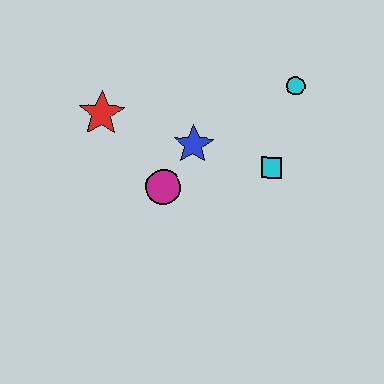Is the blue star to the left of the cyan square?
Yes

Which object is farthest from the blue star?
The cyan circle is farthest from the blue star.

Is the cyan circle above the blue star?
Yes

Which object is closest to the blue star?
The magenta circle is closest to the blue star.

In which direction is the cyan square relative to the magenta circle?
The cyan square is to the right of the magenta circle.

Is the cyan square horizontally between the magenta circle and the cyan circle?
Yes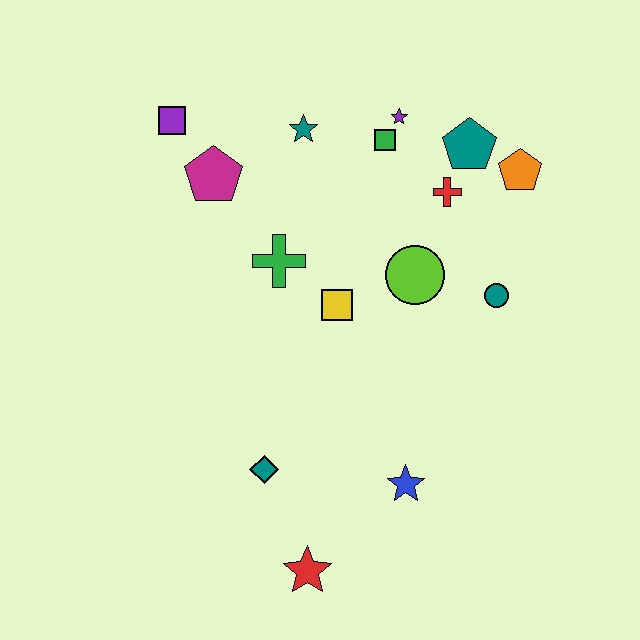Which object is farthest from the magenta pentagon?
The red star is farthest from the magenta pentagon.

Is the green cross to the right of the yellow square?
No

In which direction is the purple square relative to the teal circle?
The purple square is to the left of the teal circle.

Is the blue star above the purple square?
No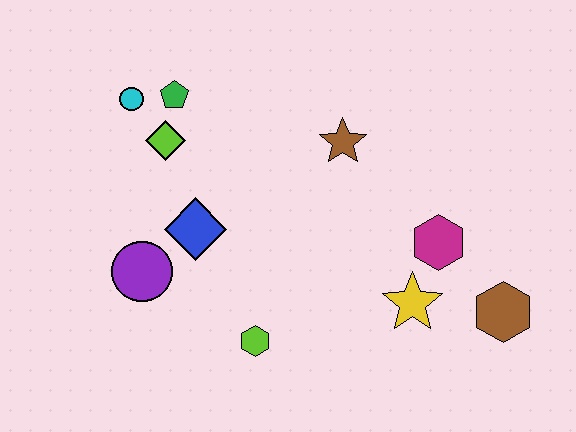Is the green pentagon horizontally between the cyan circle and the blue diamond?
Yes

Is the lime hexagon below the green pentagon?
Yes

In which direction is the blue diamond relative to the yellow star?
The blue diamond is to the left of the yellow star.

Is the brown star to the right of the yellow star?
No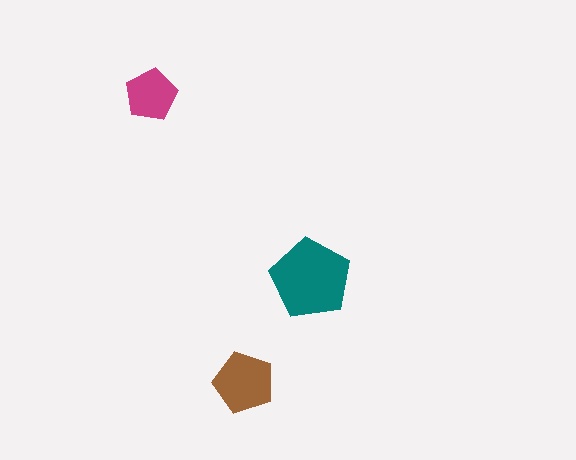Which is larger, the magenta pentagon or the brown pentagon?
The brown one.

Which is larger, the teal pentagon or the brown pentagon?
The teal one.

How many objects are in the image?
There are 3 objects in the image.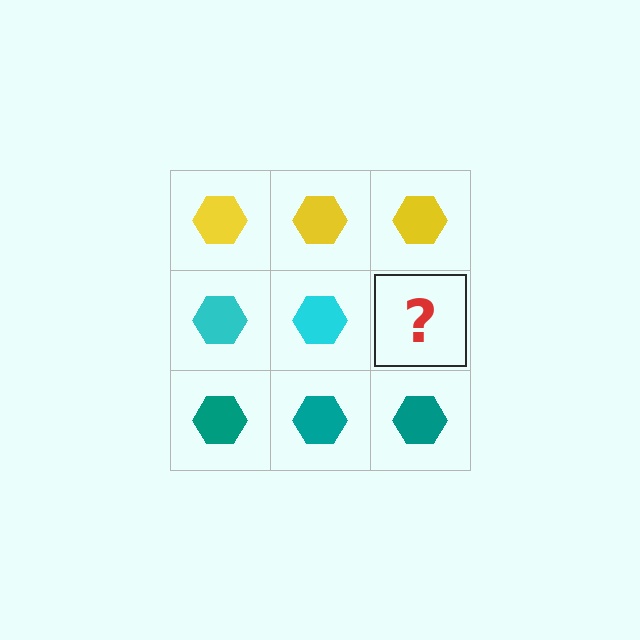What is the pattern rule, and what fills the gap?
The rule is that each row has a consistent color. The gap should be filled with a cyan hexagon.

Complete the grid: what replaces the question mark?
The question mark should be replaced with a cyan hexagon.